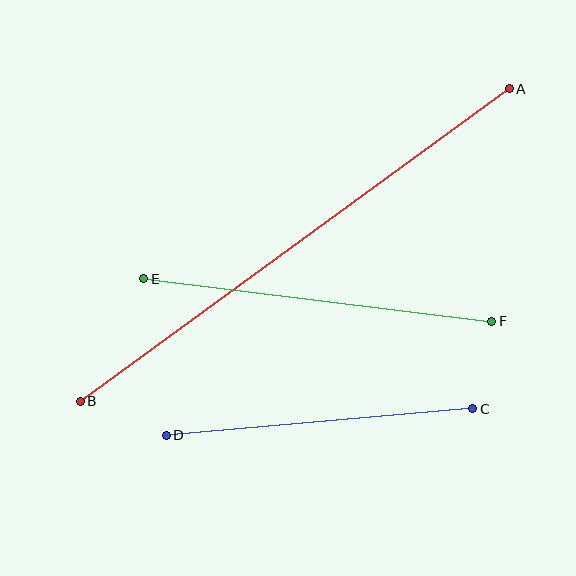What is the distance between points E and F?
The distance is approximately 351 pixels.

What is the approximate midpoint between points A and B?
The midpoint is at approximately (295, 245) pixels.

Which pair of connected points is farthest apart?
Points A and B are farthest apart.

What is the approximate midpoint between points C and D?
The midpoint is at approximately (320, 422) pixels.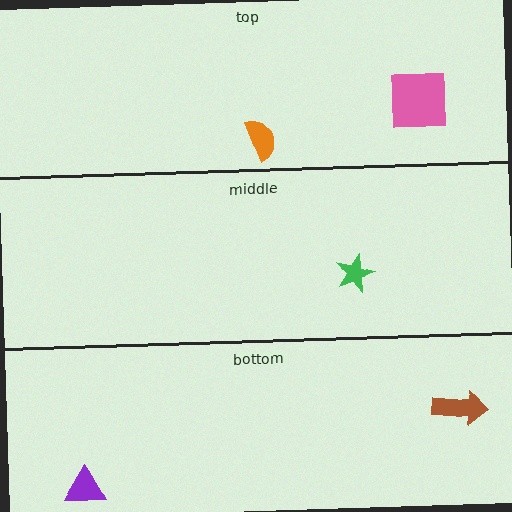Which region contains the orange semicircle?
The top region.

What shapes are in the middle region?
The green star.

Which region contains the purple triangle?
The bottom region.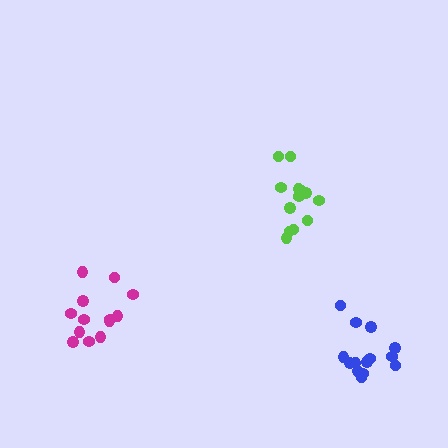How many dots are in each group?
Group 1: 14 dots, Group 2: 13 dots, Group 3: 13 dots (40 total).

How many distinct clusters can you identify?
There are 3 distinct clusters.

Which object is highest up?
The lime cluster is topmost.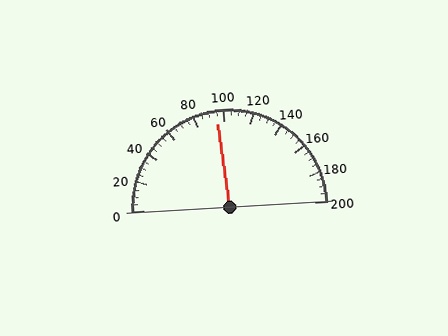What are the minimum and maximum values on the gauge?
The gauge ranges from 0 to 200.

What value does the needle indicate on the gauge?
The needle indicates approximately 95.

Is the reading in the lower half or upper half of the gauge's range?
The reading is in the lower half of the range (0 to 200).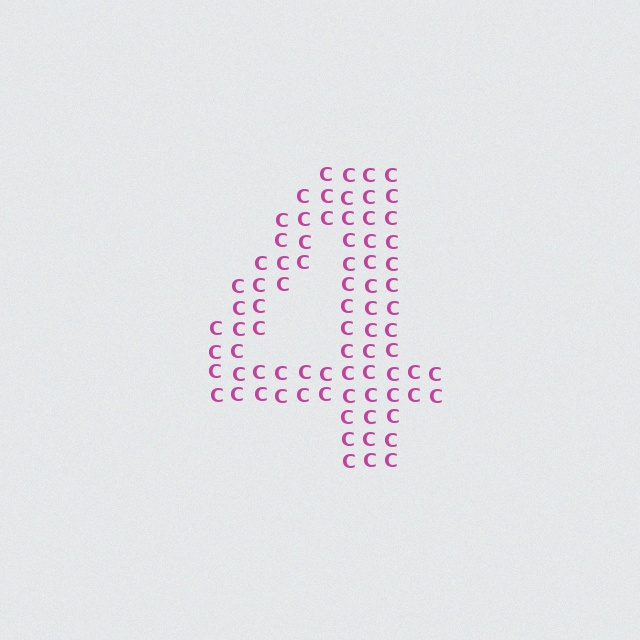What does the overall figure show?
The overall figure shows the digit 4.